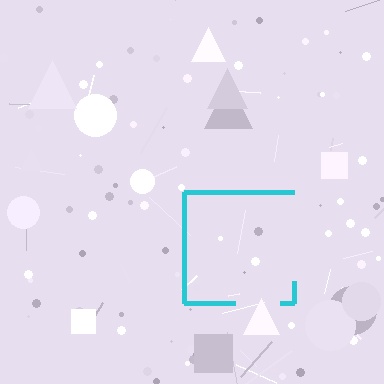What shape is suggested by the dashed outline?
The dashed outline suggests a square.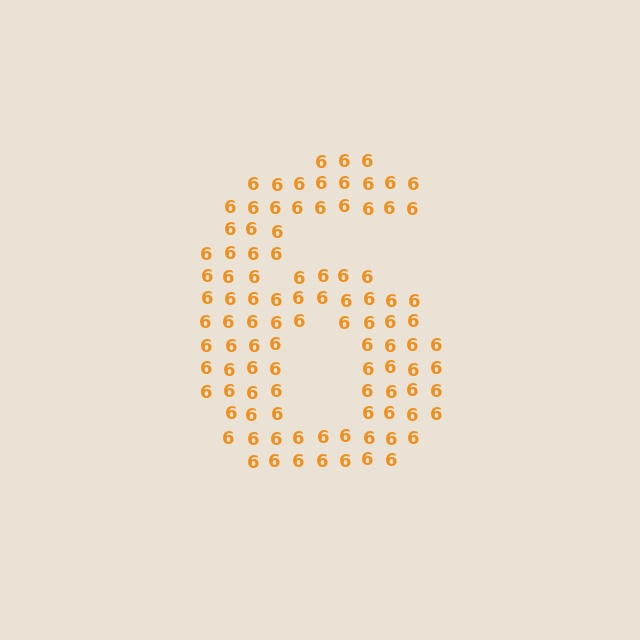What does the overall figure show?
The overall figure shows the digit 6.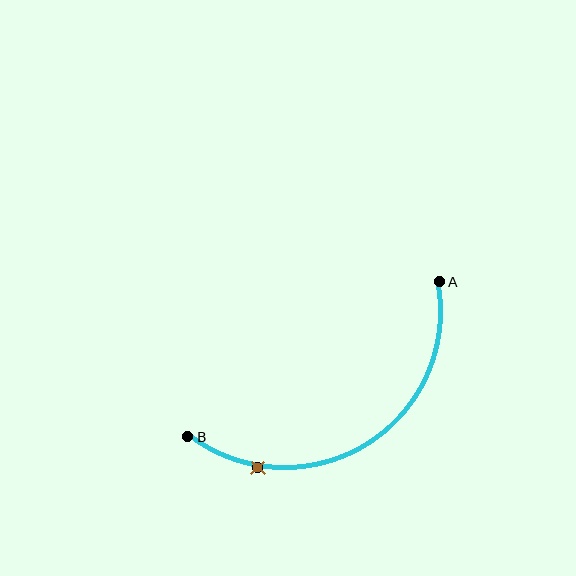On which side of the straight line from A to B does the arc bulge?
The arc bulges below the straight line connecting A and B.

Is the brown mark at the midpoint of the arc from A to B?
No. The brown mark lies on the arc but is closer to endpoint B. The arc midpoint would be at the point on the curve equidistant along the arc from both A and B.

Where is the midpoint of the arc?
The arc midpoint is the point on the curve farthest from the straight line joining A and B. It sits below that line.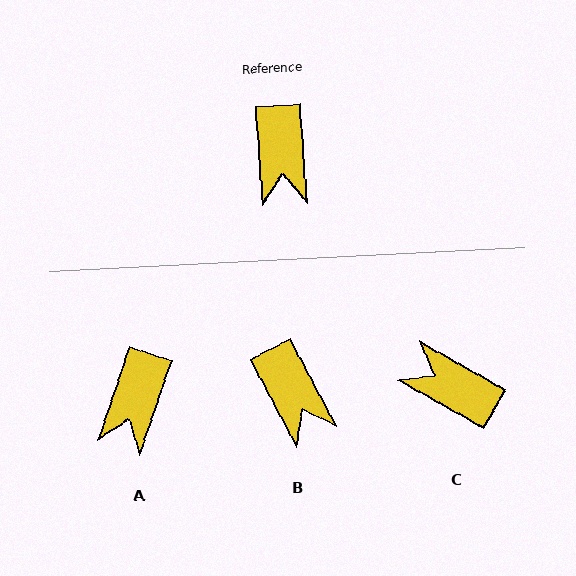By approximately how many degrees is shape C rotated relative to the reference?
Approximately 123 degrees clockwise.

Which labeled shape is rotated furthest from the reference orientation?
C, about 123 degrees away.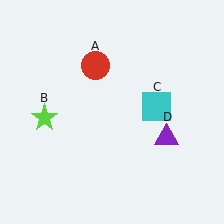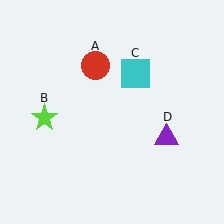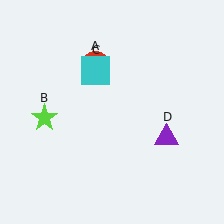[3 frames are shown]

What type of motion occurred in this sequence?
The cyan square (object C) rotated counterclockwise around the center of the scene.